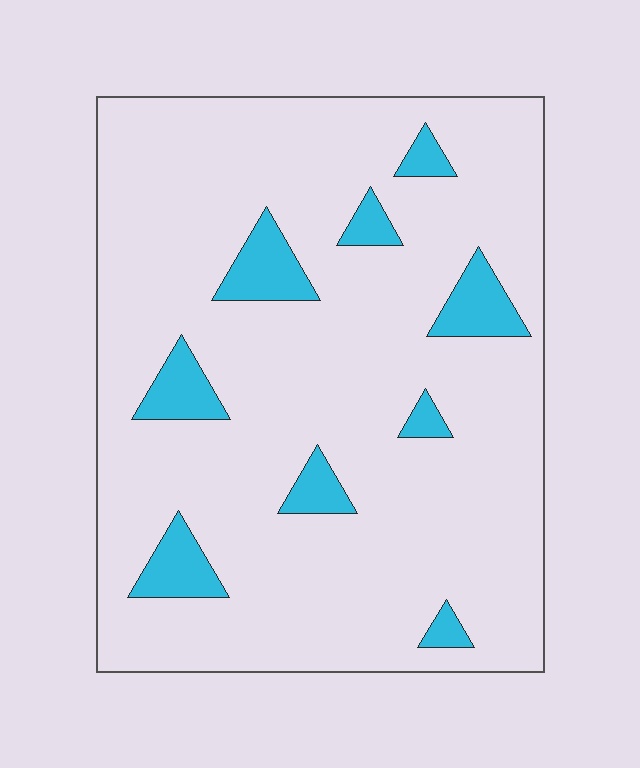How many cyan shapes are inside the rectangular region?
9.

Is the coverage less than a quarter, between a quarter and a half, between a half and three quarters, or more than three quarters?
Less than a quarter.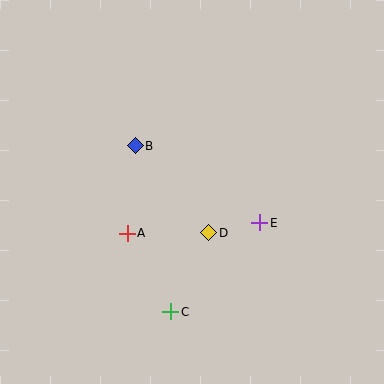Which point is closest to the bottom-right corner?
Point E is closest to the bottom-right corner.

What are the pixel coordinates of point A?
Point A is at (127, 233).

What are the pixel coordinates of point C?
Point C is at (171, 312).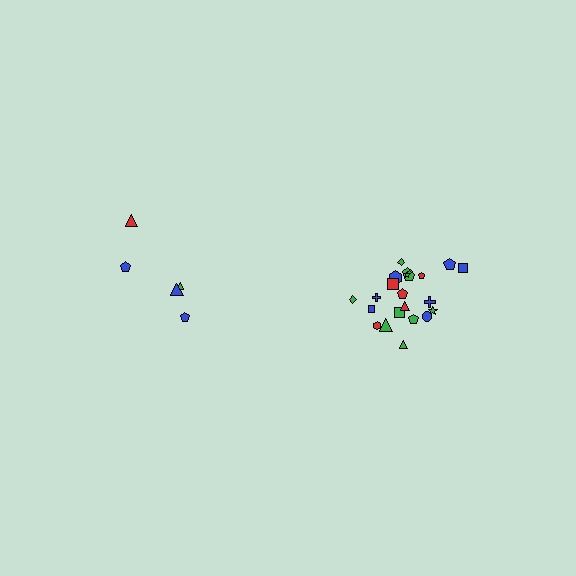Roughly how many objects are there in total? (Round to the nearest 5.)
Roughly 25 objects in total.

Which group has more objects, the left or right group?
The right group.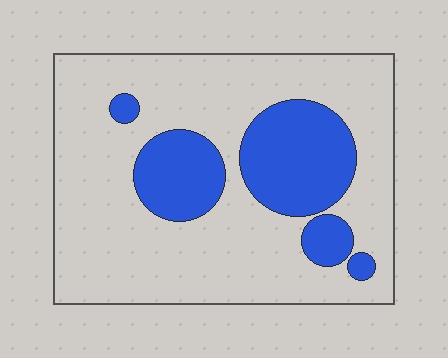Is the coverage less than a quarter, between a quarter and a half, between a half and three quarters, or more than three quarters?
Less than a quarter.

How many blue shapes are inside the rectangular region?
5.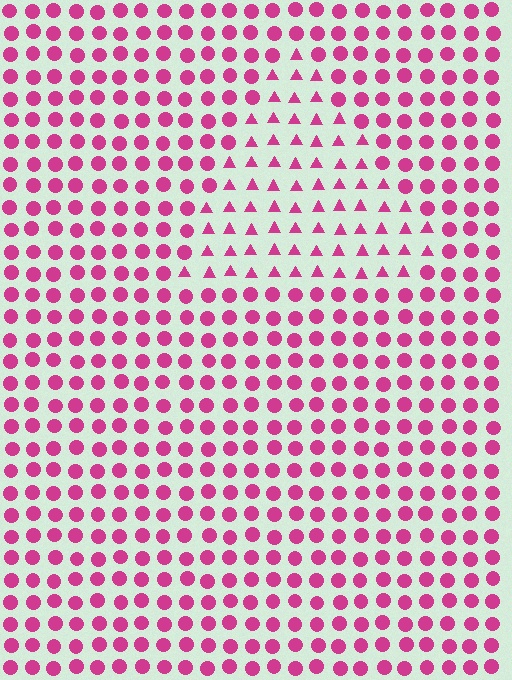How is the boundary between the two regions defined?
The boundary is defined by a change in element shape: triangles inside vs. circles outside. All elements share the same color and spacing.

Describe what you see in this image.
The image is filled with small magenta elements arranged in a uniform grid. A triangle-shaped region contains triangles, while the surrounding area contains circles. The boundary is defined purely by the change in element shape.